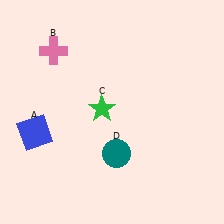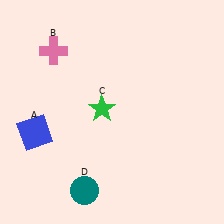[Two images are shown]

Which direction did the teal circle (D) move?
The teal circle (D) moved down.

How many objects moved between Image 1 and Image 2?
1 object moved between the two images.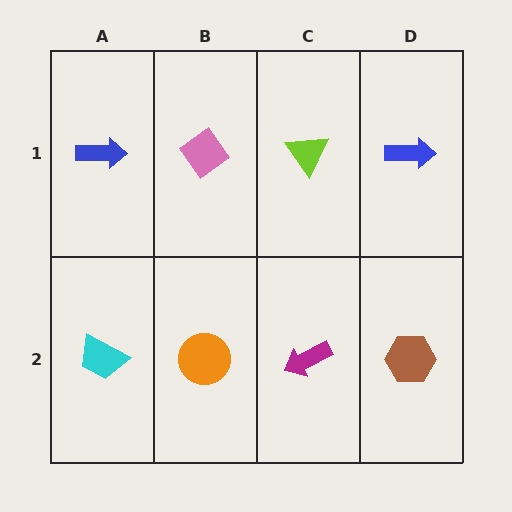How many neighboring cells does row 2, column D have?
2.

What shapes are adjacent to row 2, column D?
A blue arrow (row 1, column D), a magenta arrow (row 2, column C).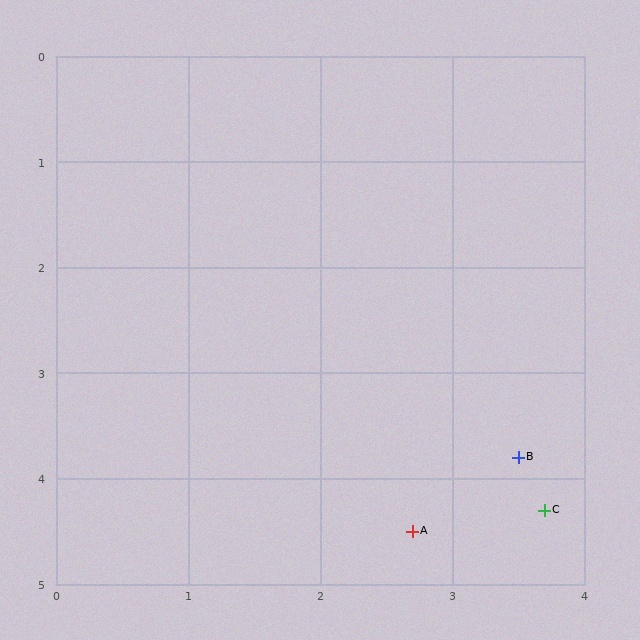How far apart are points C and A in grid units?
Points C and A are about 1.0 grid units apart.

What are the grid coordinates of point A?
Point A is at approximately (2.7, 4.5).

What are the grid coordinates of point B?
Point B is at approximately (3.5, 3.8).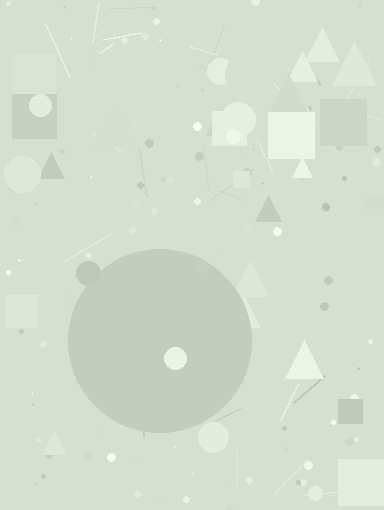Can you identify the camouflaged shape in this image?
The camouflaged shape is a circle.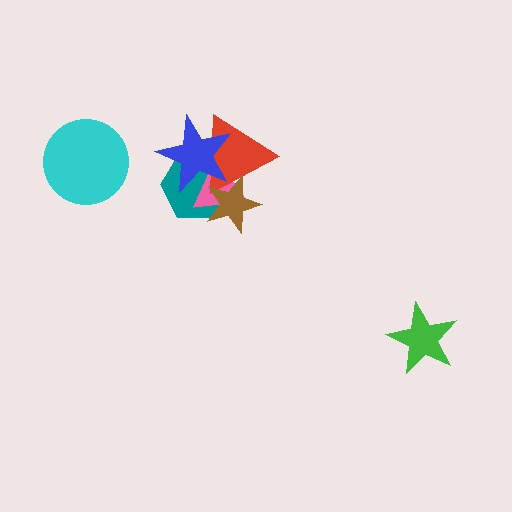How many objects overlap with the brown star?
4 objects overlap with the brown star.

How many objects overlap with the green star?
0 objects overlap with the green star.